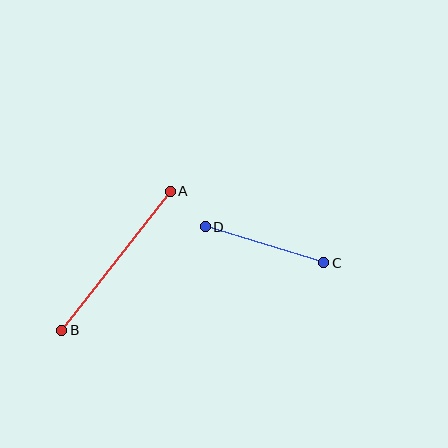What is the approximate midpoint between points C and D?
The midpoint is at approximately (265, 245) pixels.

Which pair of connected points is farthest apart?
Points A and B are farthest apart.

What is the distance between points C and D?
The distance is approximately 124 pixels.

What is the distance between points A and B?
The distance is approximately 176 pixels.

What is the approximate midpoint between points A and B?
The midpoint is at approximately (116, 261) pixels.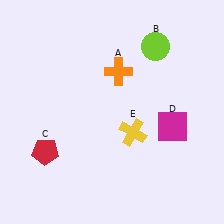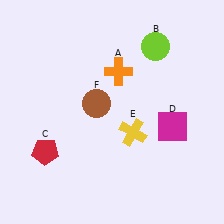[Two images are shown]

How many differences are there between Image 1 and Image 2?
There is 1 difference between the two images.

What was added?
A brown circle (F) was added in Image 2.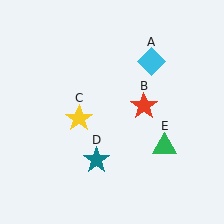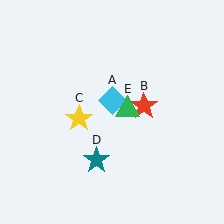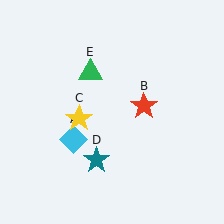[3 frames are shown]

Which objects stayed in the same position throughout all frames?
Red star (object B) and yellow star (object C) and teal star (object D) remained stationary.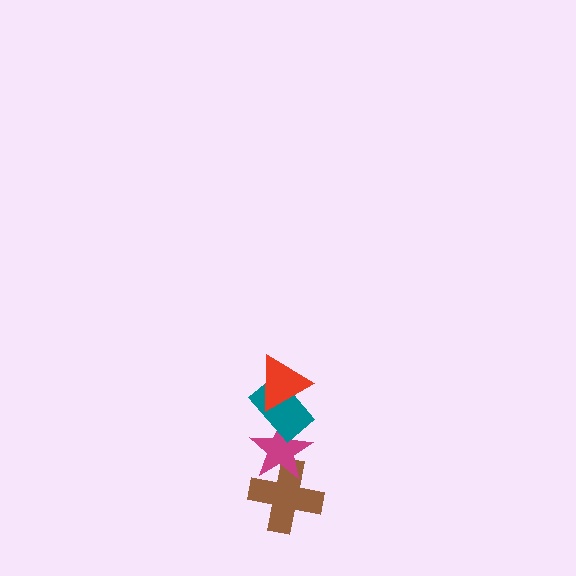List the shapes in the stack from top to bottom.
From top to bottom: the red triangle, the teal rectangle, the magenta star, the brown cross.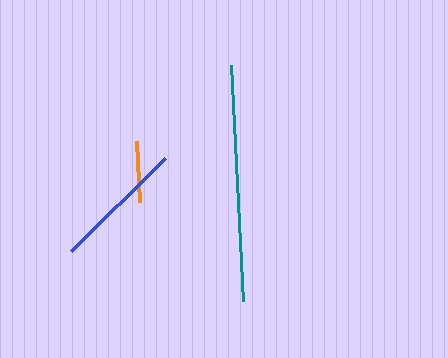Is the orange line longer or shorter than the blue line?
The blue line is longer than the orange line.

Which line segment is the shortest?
The orange line is the shortest at approximately 62 pixels.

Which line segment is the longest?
The teal line is the longest at approximately 236 pixels.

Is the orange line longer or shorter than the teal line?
The teal line is longer than the orange line.